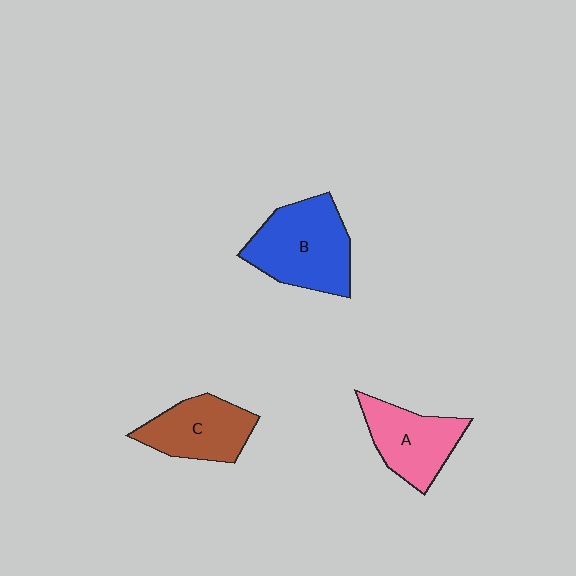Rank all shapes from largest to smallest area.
From largest to smallest: B (blue), A (pink), C (brown).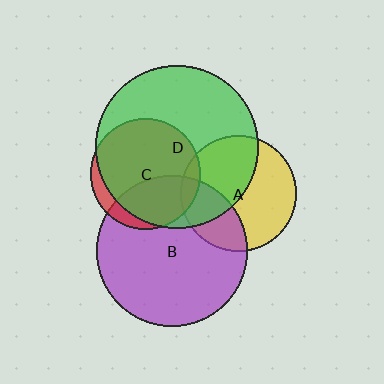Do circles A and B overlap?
Yes.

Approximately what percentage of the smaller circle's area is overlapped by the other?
Approximately 30%.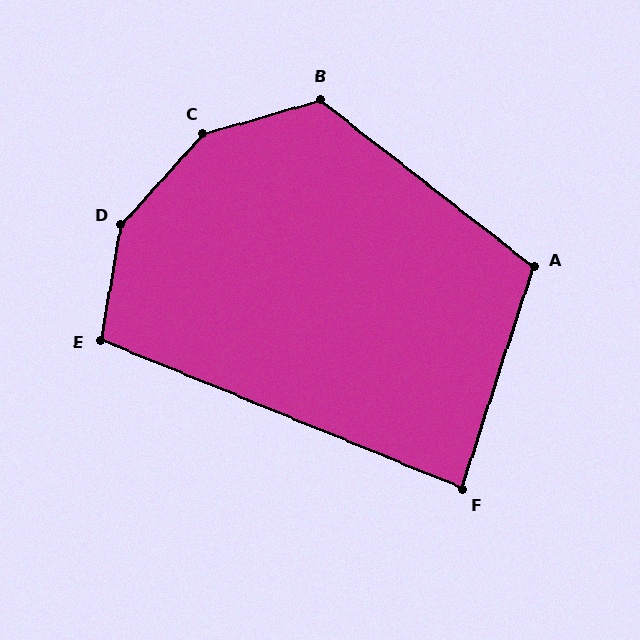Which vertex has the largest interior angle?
D, at approximately 148 degrees.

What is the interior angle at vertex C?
Approximately 148 degrees (obtuse).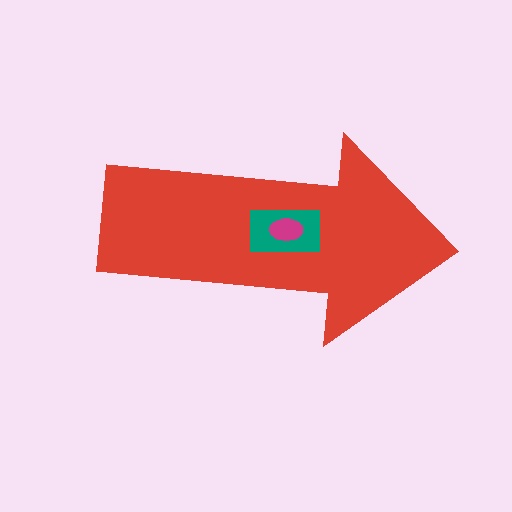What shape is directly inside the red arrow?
The teal rectangle.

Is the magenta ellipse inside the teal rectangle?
Yes.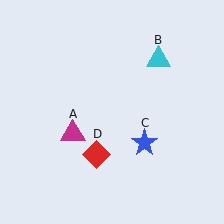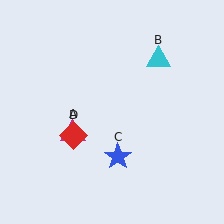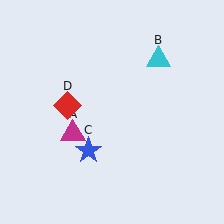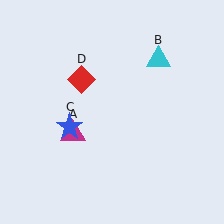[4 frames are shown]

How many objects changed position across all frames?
2 objects changed position: blue star (object C), red diamond (object D).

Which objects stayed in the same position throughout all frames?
Magenta triangle (object A) and cyan triangle (object B) remained stationary.